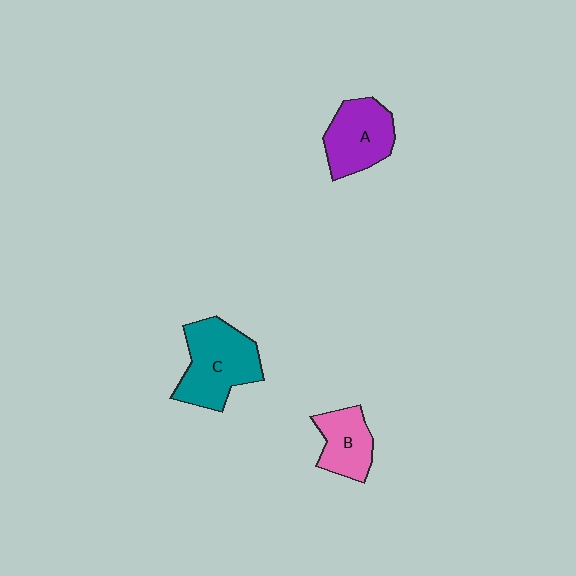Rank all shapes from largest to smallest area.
From largest to smallest: C (teal), A (purple), B (pink).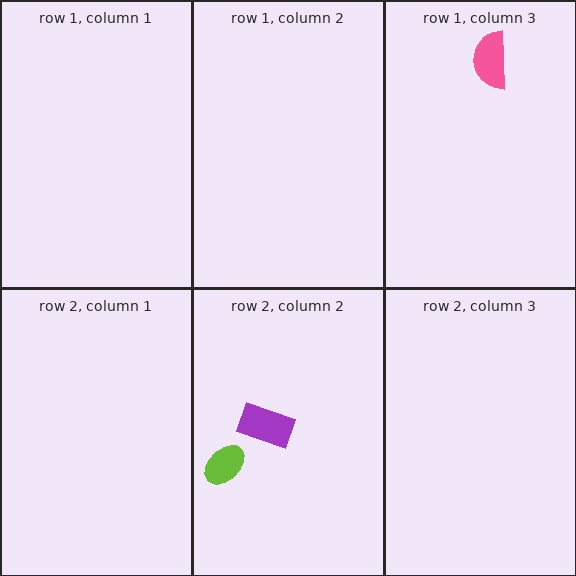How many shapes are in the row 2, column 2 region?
2.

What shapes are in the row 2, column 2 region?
The purple rectangle, the lime ellipse.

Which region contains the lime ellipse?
The row 2, column 2 region.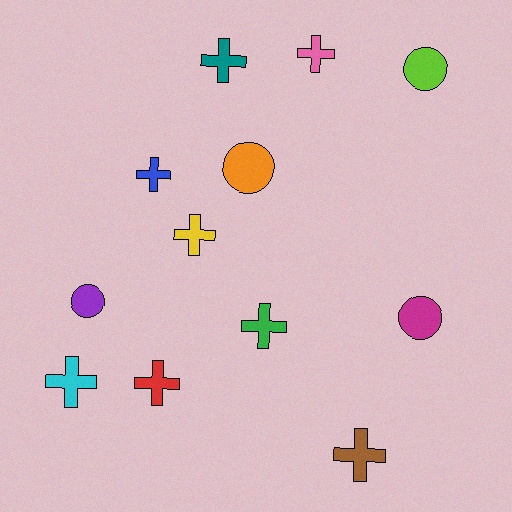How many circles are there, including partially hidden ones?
There are 4 circles.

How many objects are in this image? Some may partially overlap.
There are 12 objects.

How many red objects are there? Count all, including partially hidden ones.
There is 1 red object.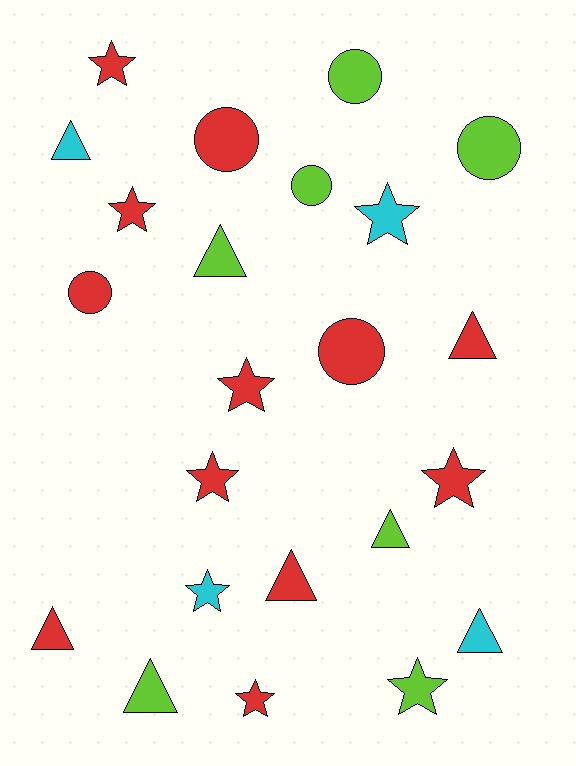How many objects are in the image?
There are 23 objects.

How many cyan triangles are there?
There are 2 cyan triangles.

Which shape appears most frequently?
Star, with 9 objects.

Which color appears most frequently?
Red, with 12 objects.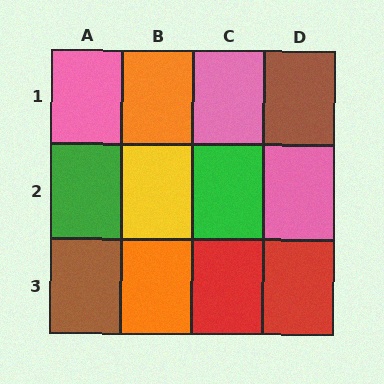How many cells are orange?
2 cells are orange.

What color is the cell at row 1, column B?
Orange.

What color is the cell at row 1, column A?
Pink.